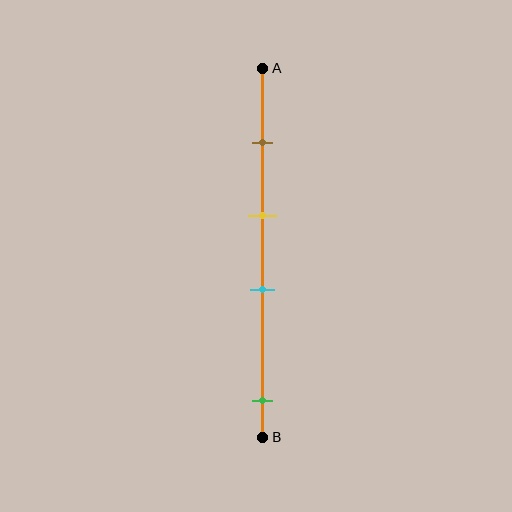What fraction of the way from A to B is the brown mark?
The brown mark is approximately 20% (0.2) of the way from A to B.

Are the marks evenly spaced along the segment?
No, the marks are not evenly spaced.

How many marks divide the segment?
There are 4 marks dividing the segment.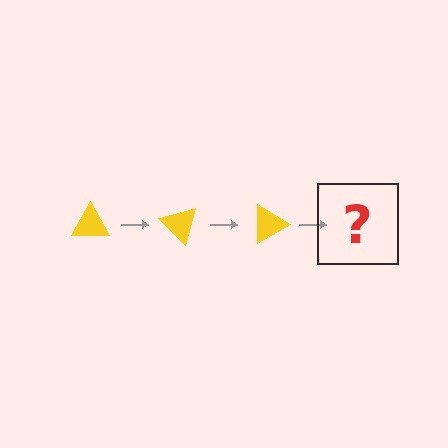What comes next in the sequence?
The next element should be a yellow triangle rotated 135 degrees.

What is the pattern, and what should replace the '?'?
The pattern is that the triangle rotates 45 degrees each step. The '?' should be a yellow triangle rotated 135 degrees.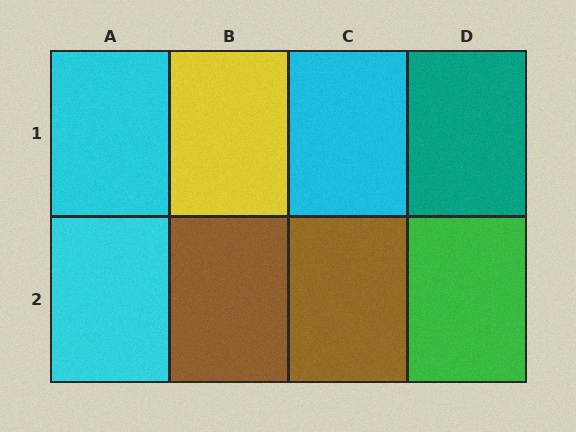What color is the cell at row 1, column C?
Cyan.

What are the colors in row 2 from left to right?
Cyan, brown, brown, green.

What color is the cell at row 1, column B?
Yellow.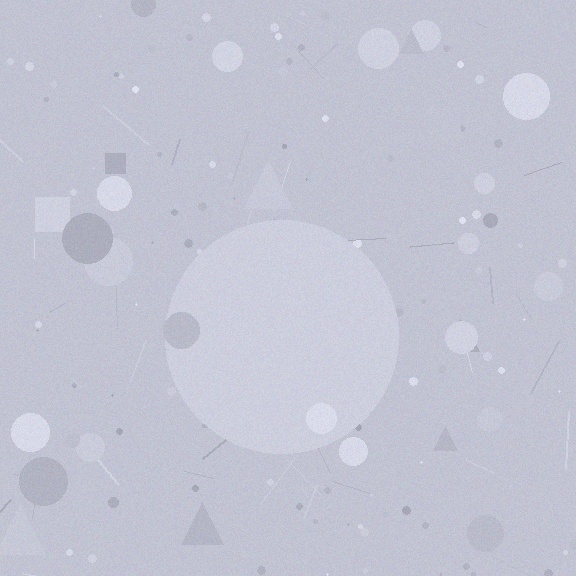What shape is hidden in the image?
A circle is hidden in the image.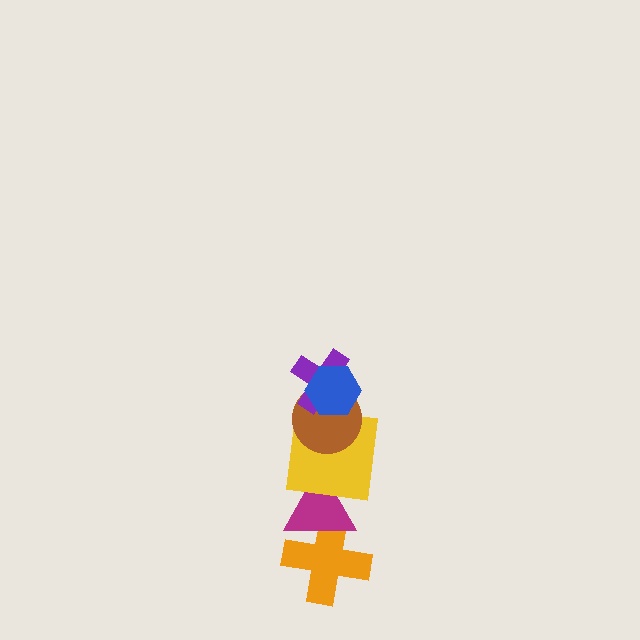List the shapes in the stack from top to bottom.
From top to bottom: the blue hexagon, the purple cross, the brown circle, the yellow square, the magenta triangle, the orange cross.